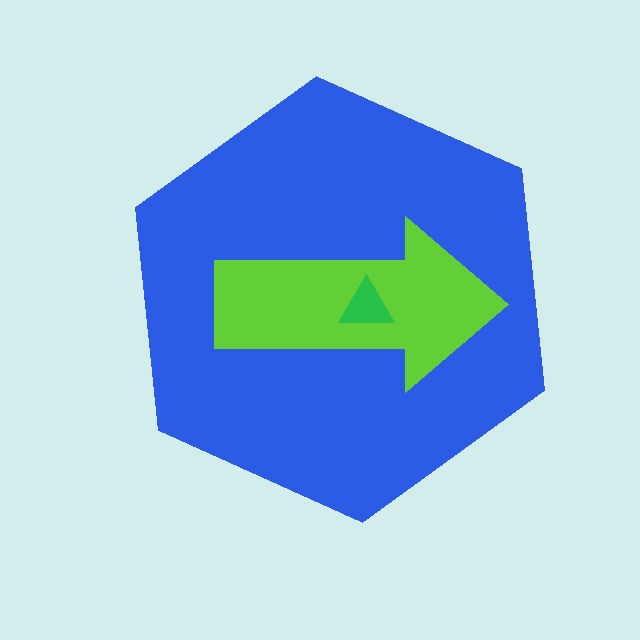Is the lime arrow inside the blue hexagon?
Yes.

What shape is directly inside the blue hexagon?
The lime arrow.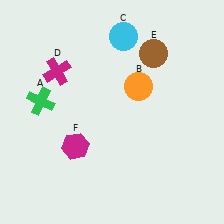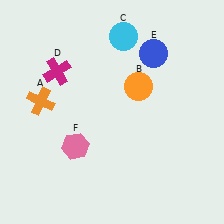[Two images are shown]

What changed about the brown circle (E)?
In Image 1, E is brown. In Image 2, it changed to blue.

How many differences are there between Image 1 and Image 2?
There are 3 differences between the two images.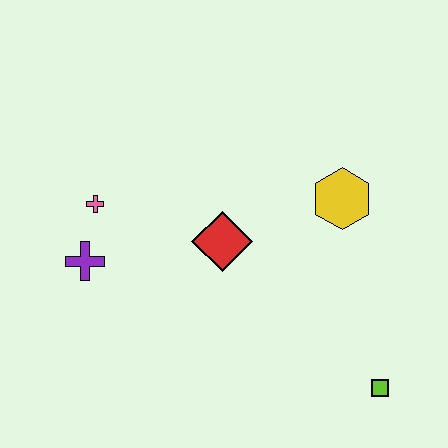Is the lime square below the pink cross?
Yes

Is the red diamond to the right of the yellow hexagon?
No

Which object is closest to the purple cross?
The pink cross is closest to the purple cross.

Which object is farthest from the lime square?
The pink cross is farthest from the lime square.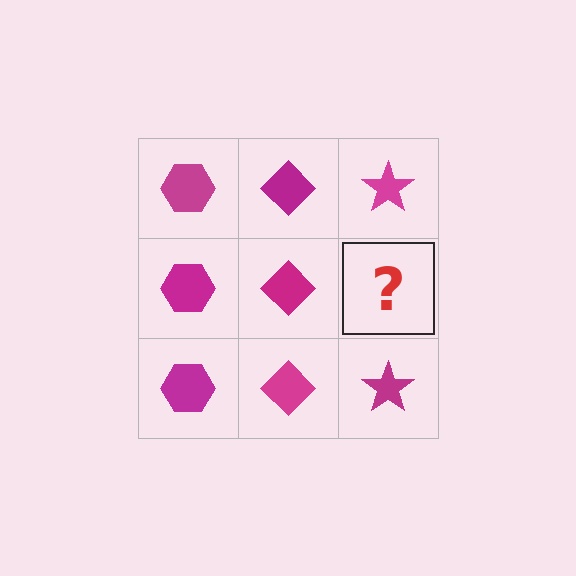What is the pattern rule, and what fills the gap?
The rule is that each column has a consistent shape. The gap should be filled with a magenta star.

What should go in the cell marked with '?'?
The missing cell should contain a magenta star.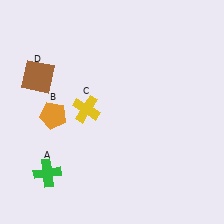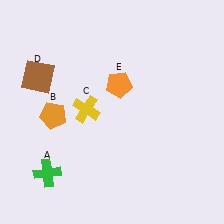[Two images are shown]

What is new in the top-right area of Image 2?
An orange pentagon (E) was added in the top-right area of Image 2.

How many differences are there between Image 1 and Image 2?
There is 1 difference between the two images.